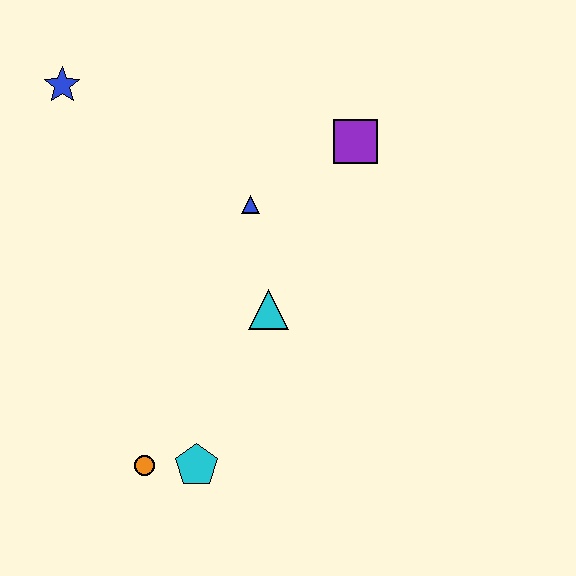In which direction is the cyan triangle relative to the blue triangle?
The cyan triangle is below the blue triangle.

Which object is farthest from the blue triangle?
The orange circle is farthest from the blue triangle.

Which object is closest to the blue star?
The blue triangle is closest to the blue star.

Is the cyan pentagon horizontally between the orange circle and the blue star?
No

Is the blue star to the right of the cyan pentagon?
No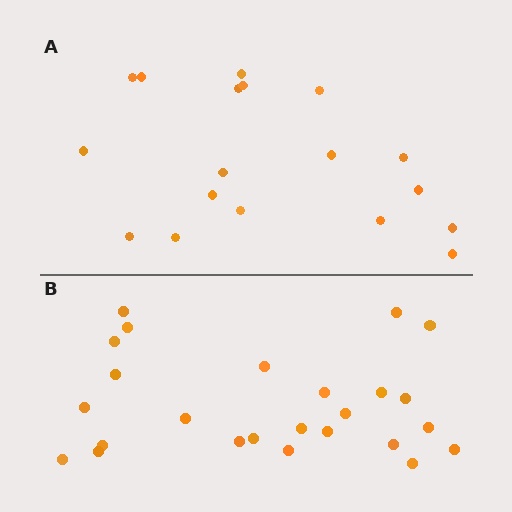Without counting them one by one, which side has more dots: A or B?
Region B (the bottom region) has more dots.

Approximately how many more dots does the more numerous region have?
Region B has roughly 8 or so more dots than region A.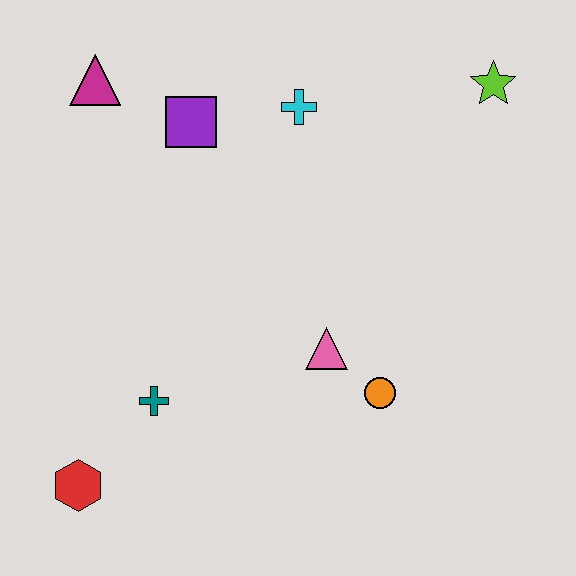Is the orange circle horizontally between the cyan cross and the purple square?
No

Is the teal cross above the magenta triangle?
No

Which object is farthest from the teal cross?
The lime star is farthest from the teal cross.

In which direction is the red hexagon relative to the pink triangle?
The red hexagon is to the left of the pink triangle.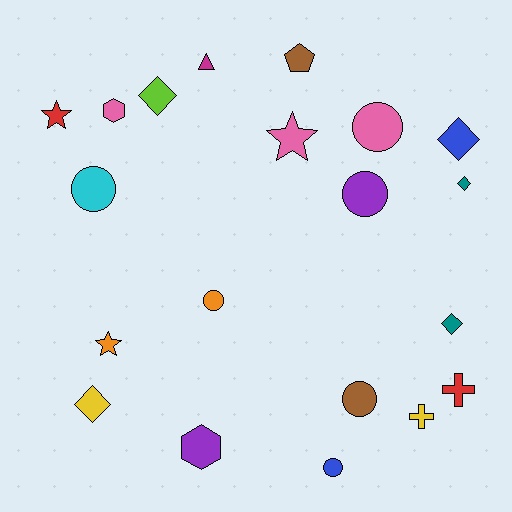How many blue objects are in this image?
There are 2 blue objects.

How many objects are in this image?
There are 20 objects.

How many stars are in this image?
There are 3 stars.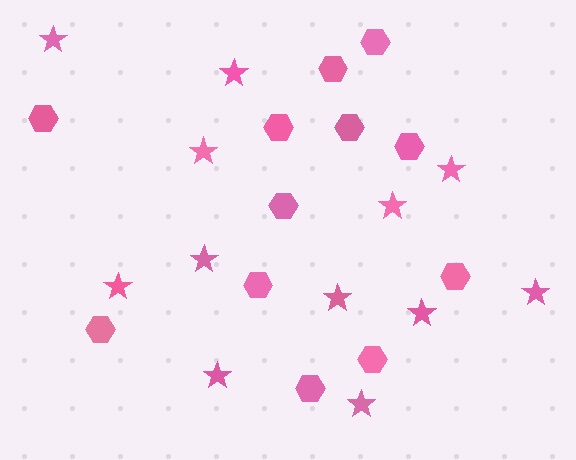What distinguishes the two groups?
There are 2 groups: one group of hexagons (12) and one group of stars (12).